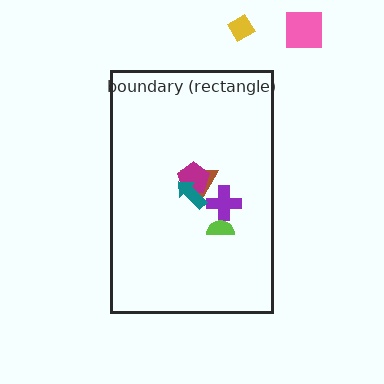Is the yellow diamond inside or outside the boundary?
Outside.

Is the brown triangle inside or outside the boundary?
Inside.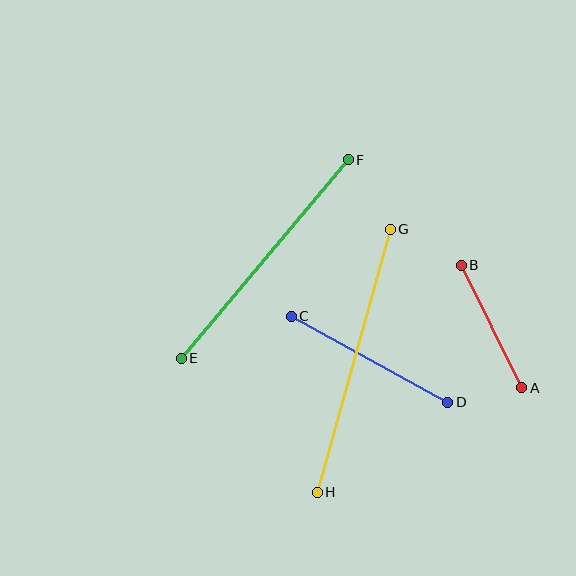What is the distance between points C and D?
The distance is approximately 179 pixels.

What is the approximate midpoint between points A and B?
The midpoint is at approximately (491, 326) pixels.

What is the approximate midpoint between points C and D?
The midpoint is at approximately (369, 359) pixels.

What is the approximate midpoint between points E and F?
The midpoint is at approximately (265, 259) pixels.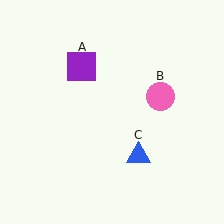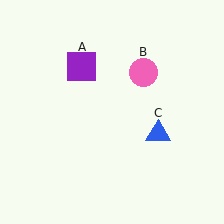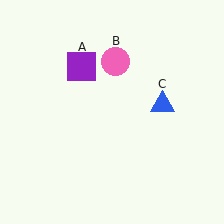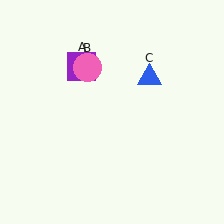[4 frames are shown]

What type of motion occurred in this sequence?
The pink circle (object B), blue triangle (object C) rotated counterclockwise around the center of the scene.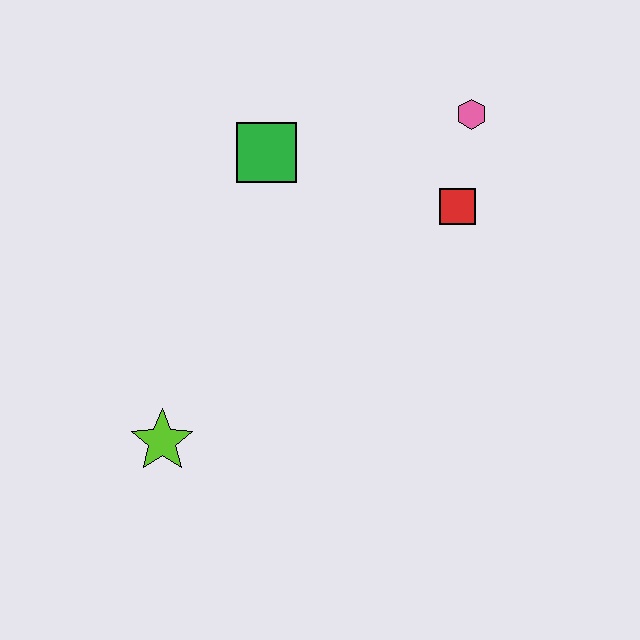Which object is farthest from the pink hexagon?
The lime star is farthest from the pink hexagon.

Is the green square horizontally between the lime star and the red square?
Yes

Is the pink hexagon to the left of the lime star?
No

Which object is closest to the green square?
The red square is closest to the green square.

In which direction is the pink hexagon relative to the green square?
The pink hexagon is to the right of the green square.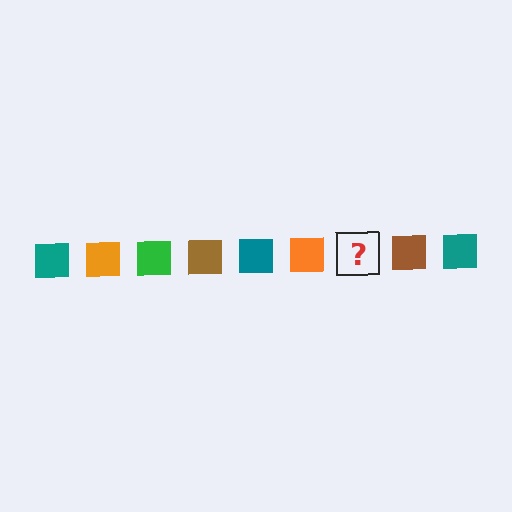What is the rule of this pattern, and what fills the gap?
The rule is that the pattern cycles through teal, orange, green, brown squares. The gap should be filled with a green square.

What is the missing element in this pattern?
The missing element is a green square.